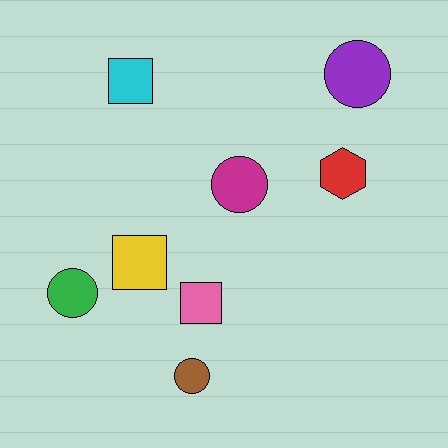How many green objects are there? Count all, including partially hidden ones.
There is 1 green object.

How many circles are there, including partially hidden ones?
There are 4 circles.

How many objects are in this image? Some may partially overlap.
There are 8 objects.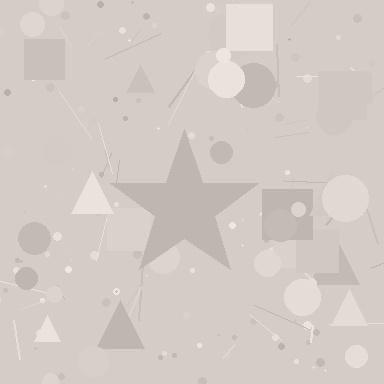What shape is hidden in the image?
A star is hidden in the image.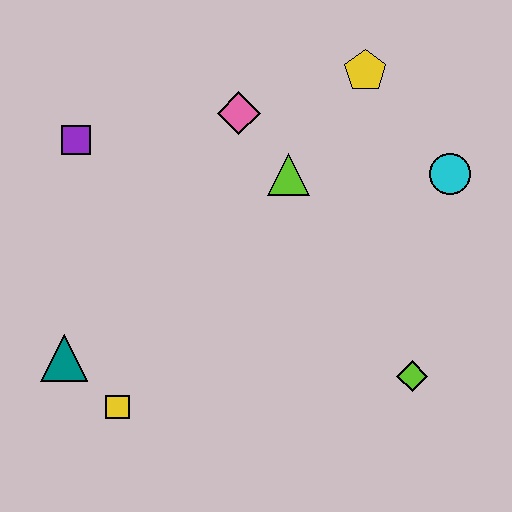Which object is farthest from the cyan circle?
The teal triangle is farthest from the cyan circle.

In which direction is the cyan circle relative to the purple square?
The cyan circle is to the right of the purple square.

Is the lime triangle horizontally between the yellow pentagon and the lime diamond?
No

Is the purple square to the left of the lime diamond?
Yes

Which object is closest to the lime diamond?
The cyan circle is closest to the lime diamond.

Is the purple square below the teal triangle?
No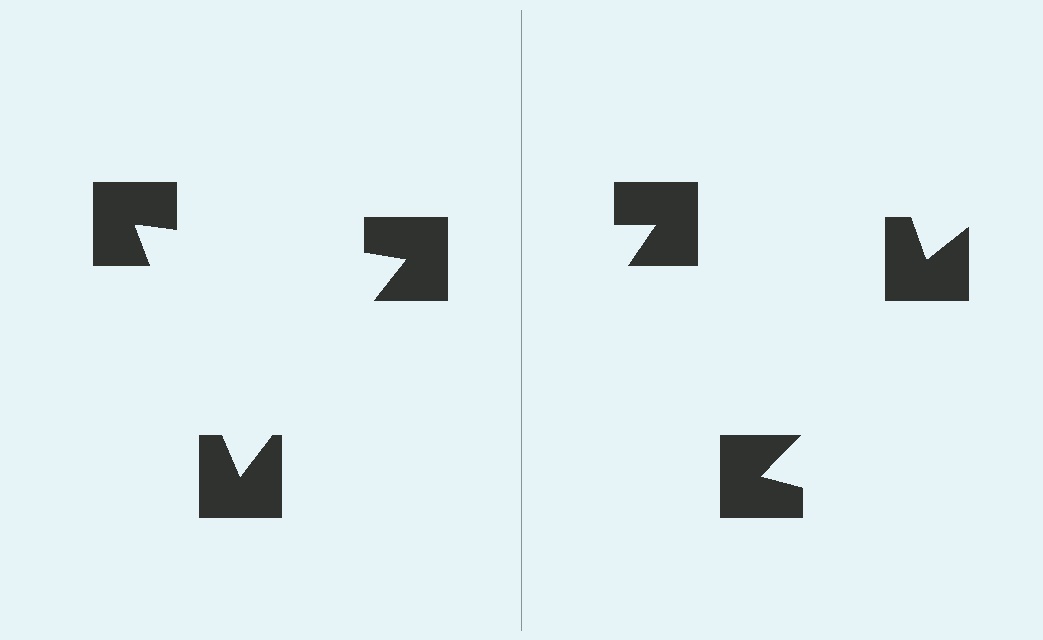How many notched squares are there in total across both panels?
6 — 3 on each side.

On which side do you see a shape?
An illusory triangle appears on the left side. On the right side the wedge cuts are rotated, so no coherent shape forms.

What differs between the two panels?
The notched squares are positioned identically on both sides; only the wedge orientations differ. On the left they align to a triangle; on the right they are misaligned.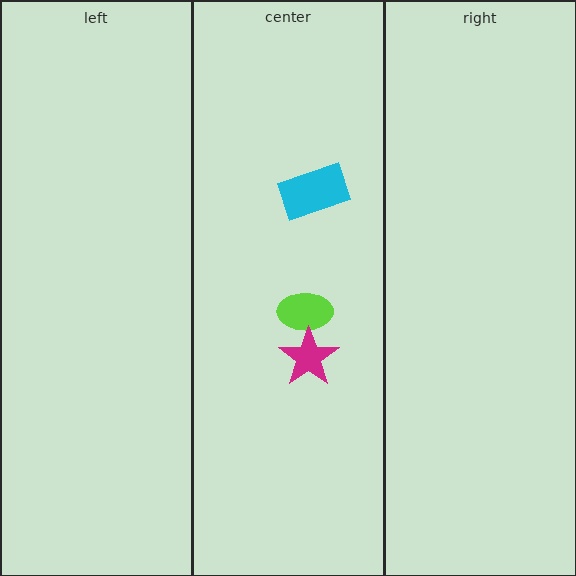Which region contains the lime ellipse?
The center region.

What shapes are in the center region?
The lime ellipse, the magenta star, the cyan rectangle.